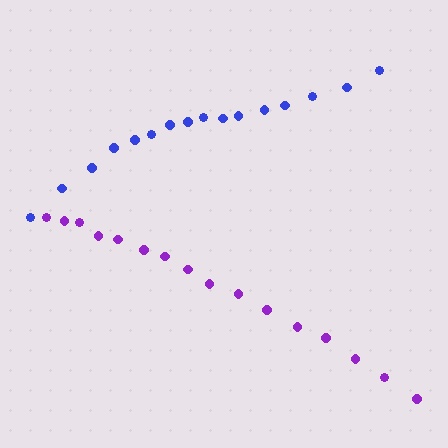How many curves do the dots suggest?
There are 2 distinct paths.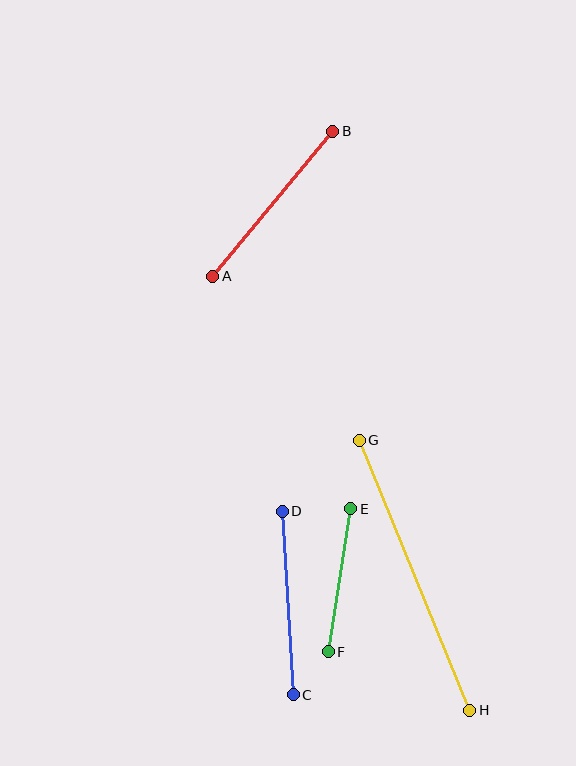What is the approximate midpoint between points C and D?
The midpoint is at approximately (288, 603) pixels.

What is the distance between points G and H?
The distance is approximately 292 pixels.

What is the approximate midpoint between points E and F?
The midpoint is at approximately (339, 580) pixels.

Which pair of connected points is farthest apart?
Points G and H are farthest apart.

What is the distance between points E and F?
The distance is approximately 145 pixels.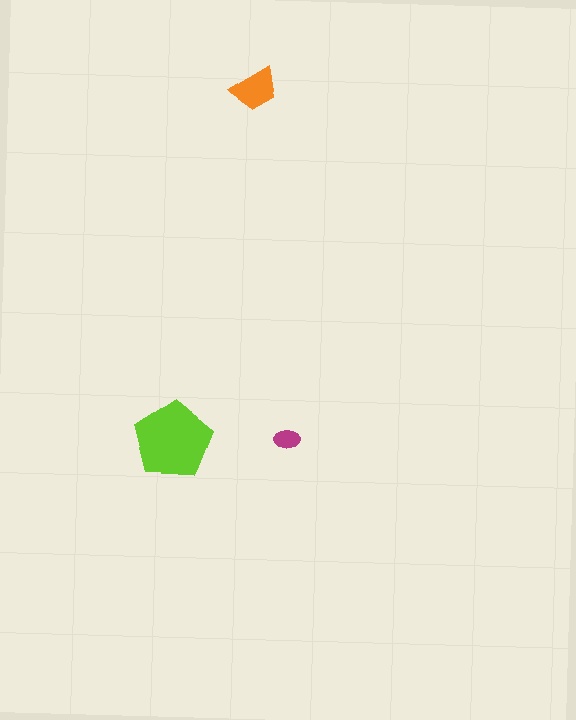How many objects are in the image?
There are 3 objects in the image.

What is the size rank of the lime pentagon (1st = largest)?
1st.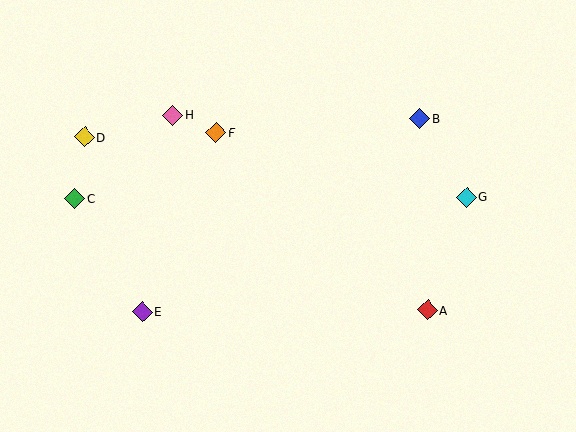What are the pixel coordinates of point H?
Point H is at (172, 115).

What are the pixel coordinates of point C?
Point C is at (75, 199).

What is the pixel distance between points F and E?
The distance between F and E is 194 pixels.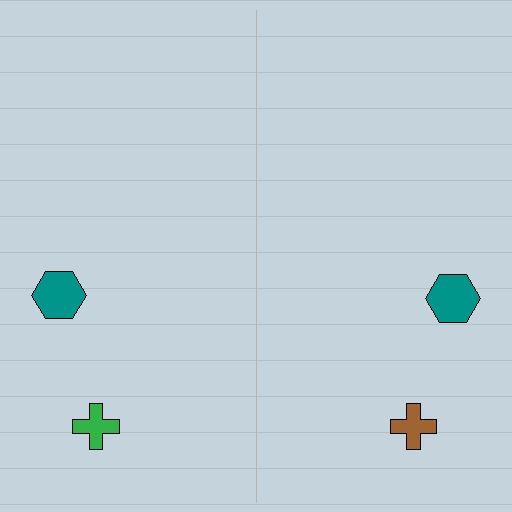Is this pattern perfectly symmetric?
No, the pattern is not perfectly symmetric. The brown cross on the right side breaks the symmetry — its mirror counterpart is green.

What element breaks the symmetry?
The brown cross on the right side breaks the symmetry — its mirror counterpart is green.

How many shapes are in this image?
There are 4 shapes in this image.